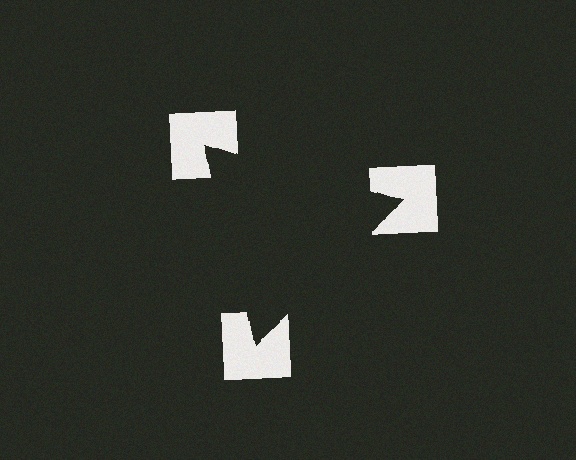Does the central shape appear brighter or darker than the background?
It typically appears slightly darker than the background, even though no actual brightness change is drawn.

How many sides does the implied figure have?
3 sides.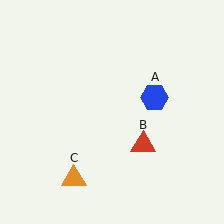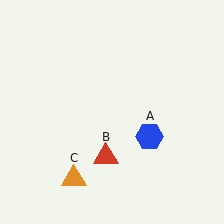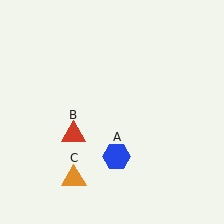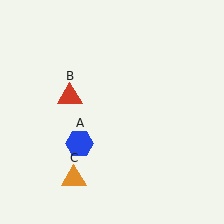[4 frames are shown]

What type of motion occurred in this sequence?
The blue hexagon (object A), red triangle (object B) rotated clockwise around the center of the scene.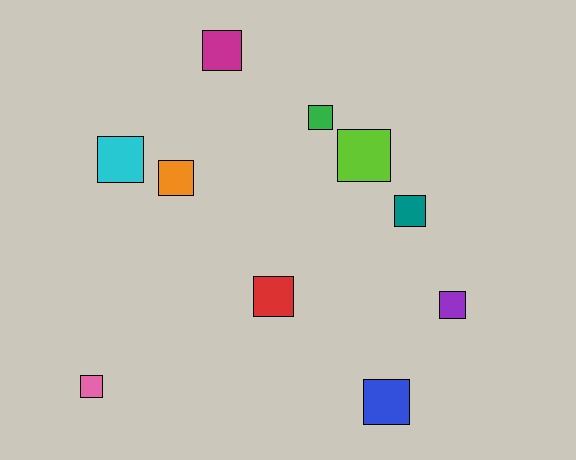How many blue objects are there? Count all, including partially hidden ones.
There is 1 blue object.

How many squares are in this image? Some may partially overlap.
There are 10 squares.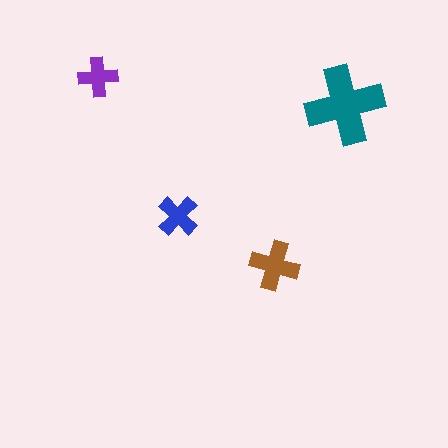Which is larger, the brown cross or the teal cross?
The teal one.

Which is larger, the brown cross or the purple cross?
The brown one.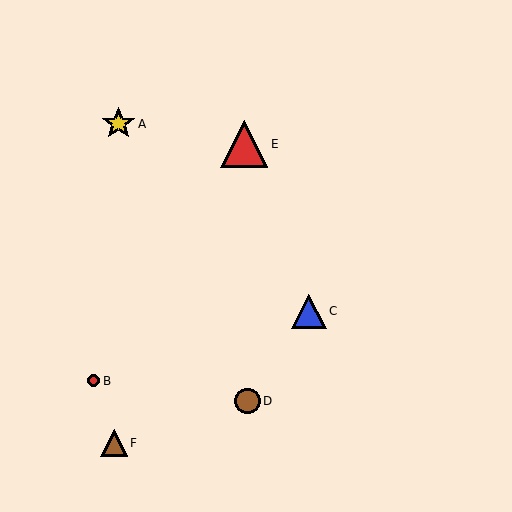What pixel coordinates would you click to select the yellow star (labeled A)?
Click at (119, 124) to select the yellow star A.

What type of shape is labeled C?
Shape C is a blue triangle.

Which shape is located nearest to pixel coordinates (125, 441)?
The brown triangle (labeled F) at (114, 443) is nearest to that location.